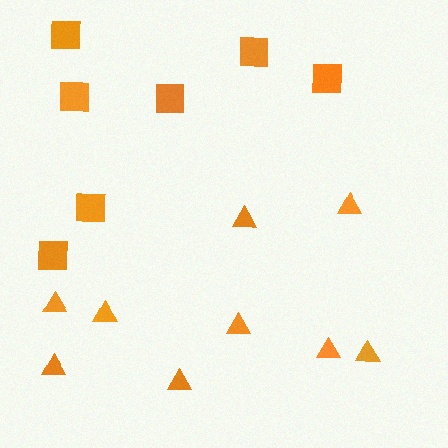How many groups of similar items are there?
There are 2 groups: one group of triangles (9) and one group of squares (7).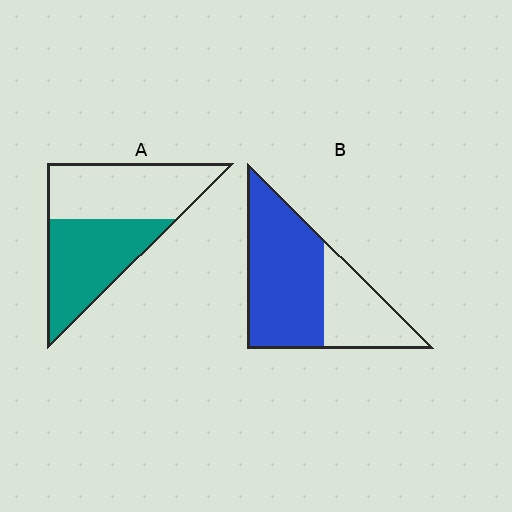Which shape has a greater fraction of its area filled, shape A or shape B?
Shape B.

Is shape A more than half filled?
Roughly half.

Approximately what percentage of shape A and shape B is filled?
A is approximately 50% and B is approximately 65%.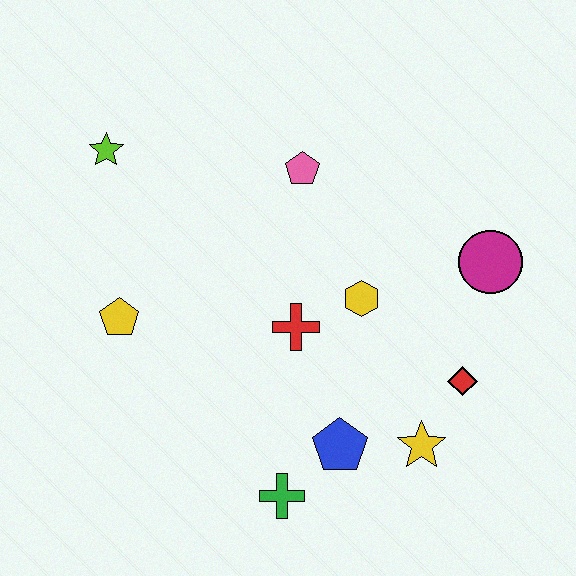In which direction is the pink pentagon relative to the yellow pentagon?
The pink pentagon is to the right of the yellow pentagon.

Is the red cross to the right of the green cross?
Yes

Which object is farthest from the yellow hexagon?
The lime star is farthest from the yellow hexagon.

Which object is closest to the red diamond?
The yellow star is closest to the red diamond.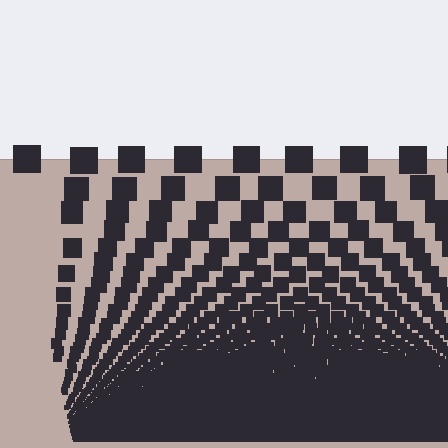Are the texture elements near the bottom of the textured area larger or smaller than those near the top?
Smaller. The gradient is inverted — elements near the bottom are smaller and denser.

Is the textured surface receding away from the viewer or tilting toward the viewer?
The surface appears to tilt toward the viewer. Texture elements get larger and sparser toward the top.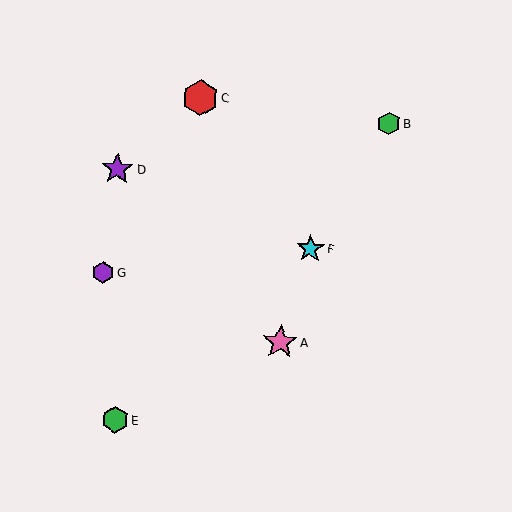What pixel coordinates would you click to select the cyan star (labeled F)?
Click at (310, 249) to select the cyan star F.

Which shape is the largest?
The red hexagon (labeled C) is the largest.